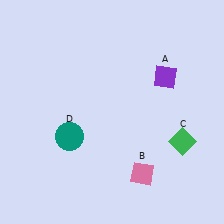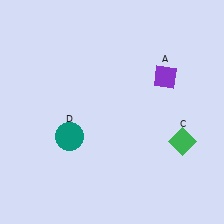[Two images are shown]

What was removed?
The pink diamond (B) was removed in Image 2.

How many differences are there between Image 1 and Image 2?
There is 1 difference between the two images.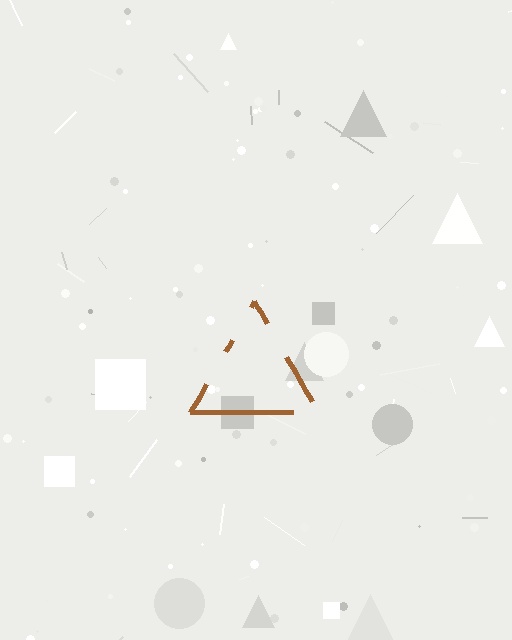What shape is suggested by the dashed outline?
The dashed outline suggests a triangle.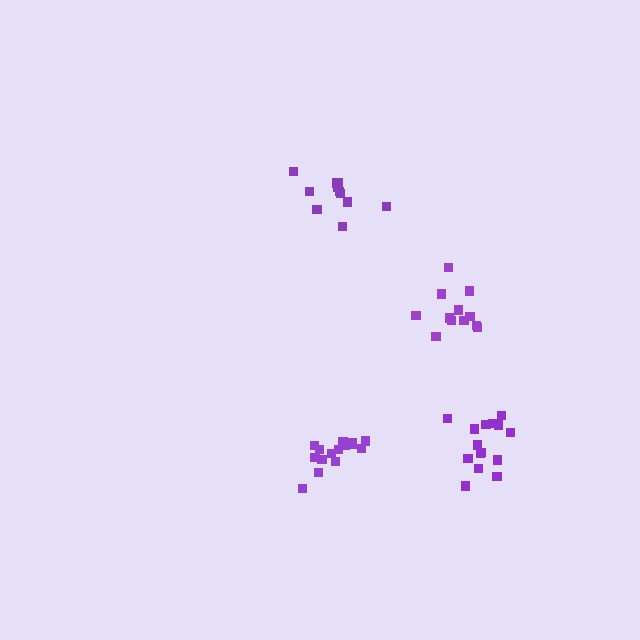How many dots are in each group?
Group 1: 12 dots, Group 2: 15 dots, Group 3: 12 dots, Group 4: 15 dots (54 total).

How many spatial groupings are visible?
There are 4 spatial groupings.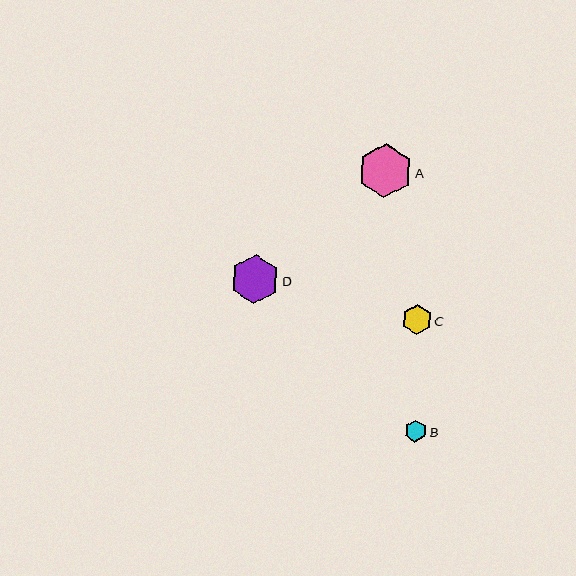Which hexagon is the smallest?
Hexagon B is the smallest with a size of approximately 22 pixels.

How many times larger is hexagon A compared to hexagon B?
Hexagon A is approximately 2.4 times the size of hexagon B.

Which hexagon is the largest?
Hexagon A is the largest with a size of approximately 54 pixels.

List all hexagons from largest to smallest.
From largest to smallest: A, D, C, B.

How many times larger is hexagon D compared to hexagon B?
Hexagon D is approximately 2.2 times the size of hexagon B.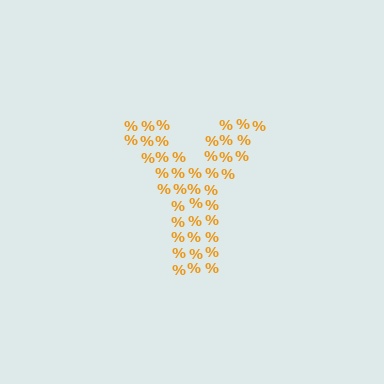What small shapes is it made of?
It is made of small percent signs.